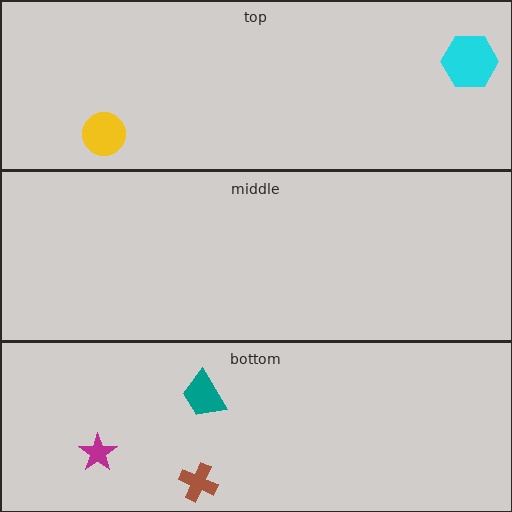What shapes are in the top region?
The cyan hexagon, the yellow circle.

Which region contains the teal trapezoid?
The bottom region.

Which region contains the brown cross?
The bottom region.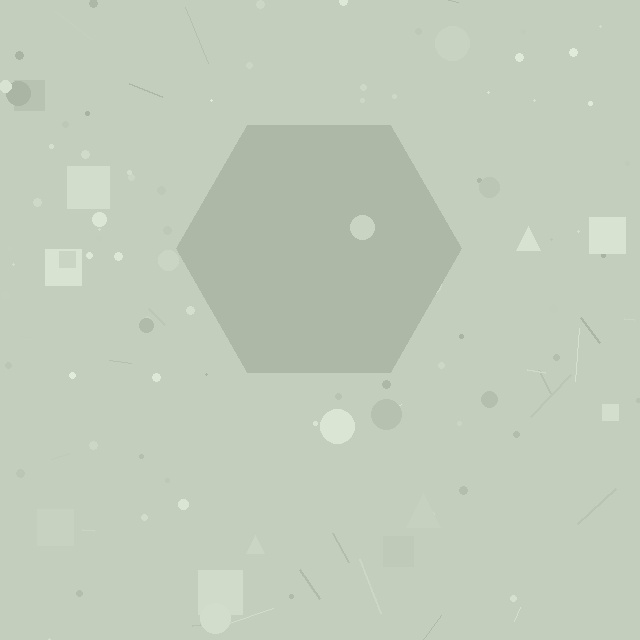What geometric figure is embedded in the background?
A hexagon is embedded in the background.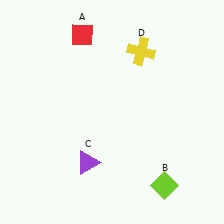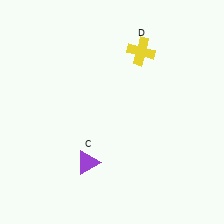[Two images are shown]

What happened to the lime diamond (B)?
The lime diamond (B) was removed in Image 2. It was in the bottom-right area of Image 1.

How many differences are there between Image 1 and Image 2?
There are 2 differences between the two images.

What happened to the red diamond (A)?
The red diamond (A) was removed in Image 2. It was in the top-left area of Image 1.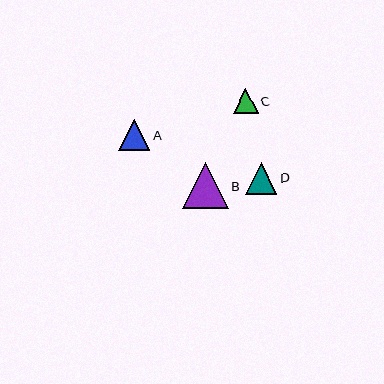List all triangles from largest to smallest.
From largest to smallest: B, D, A, C.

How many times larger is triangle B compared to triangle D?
Triangle B is approximately 1.4 times the size of triangle D.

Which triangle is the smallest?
Triangle C is the smallest with a size of approximately 25 pixels.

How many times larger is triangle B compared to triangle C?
Triangle B is approximately 1.9 times the size of triangle C.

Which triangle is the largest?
Triangle B is the largest with a size of approximately 46 pixels.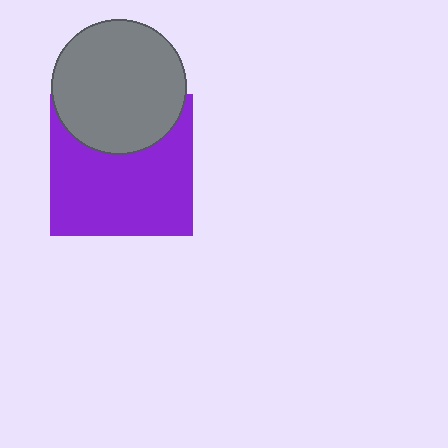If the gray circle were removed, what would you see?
You would see the complete purple square.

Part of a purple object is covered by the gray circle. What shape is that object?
It is a square.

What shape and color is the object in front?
The object in front is a gray circle.